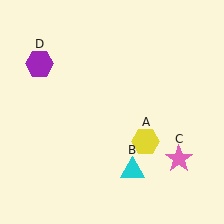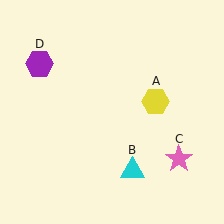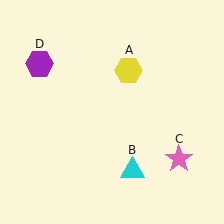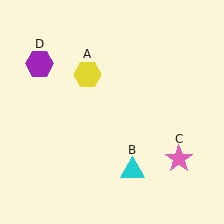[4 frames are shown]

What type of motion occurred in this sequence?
The yellow hexagon (object A) rotated counterclockwise around the center of the scene.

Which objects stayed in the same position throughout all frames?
Cyan triangle (object B) and pink star (object C) and purple hexagon (object D) remained stationary.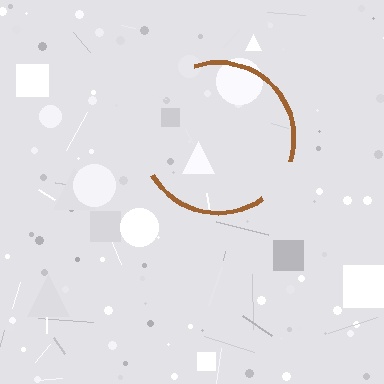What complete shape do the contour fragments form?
The contour fragments form a circle.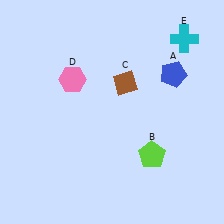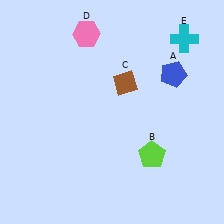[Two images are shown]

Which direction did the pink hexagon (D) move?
The pink hexagon (D) moved up.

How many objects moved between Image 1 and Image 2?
1 object moved between the two images.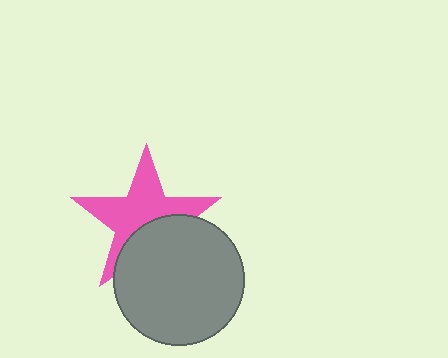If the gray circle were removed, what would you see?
You would see the complete pink star.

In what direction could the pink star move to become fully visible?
The pink star could move up. That would shift it out from behind the gray circle entirely.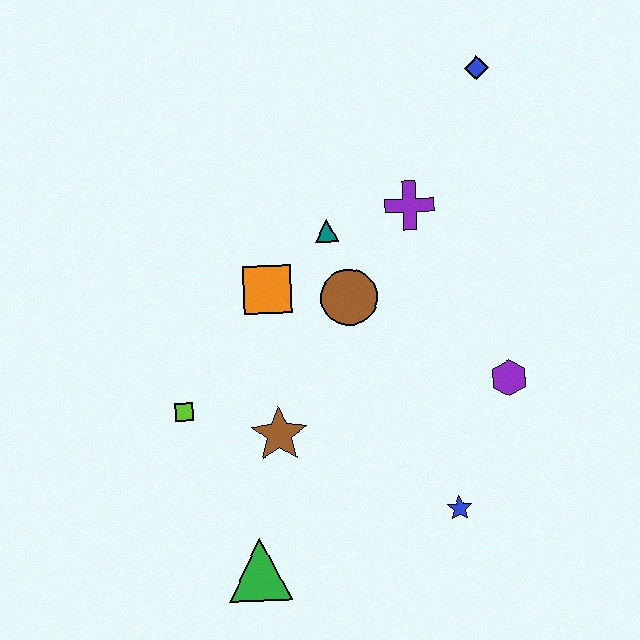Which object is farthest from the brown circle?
The green triangle is farthest from the brown circle.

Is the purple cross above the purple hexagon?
Yes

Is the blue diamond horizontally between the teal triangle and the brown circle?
No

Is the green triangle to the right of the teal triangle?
No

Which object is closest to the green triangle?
The brown star is closest to the green triangle.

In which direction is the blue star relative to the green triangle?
The blue star is to the right of the green triangle.